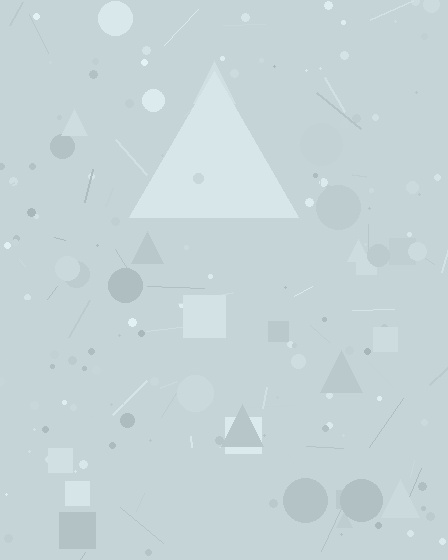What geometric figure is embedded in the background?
A triangle is embedded in the background.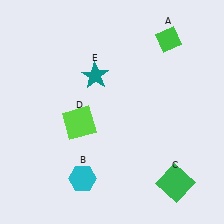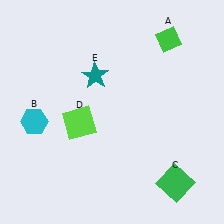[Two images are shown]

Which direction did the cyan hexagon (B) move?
The cyan hexagon (B) moved up.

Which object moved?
The cyan hexagon (B) moved up.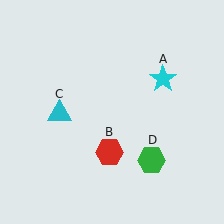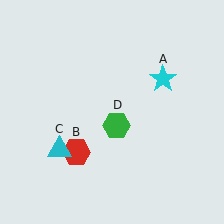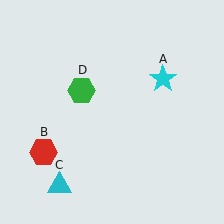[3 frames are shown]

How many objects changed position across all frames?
3 objects changed position: red hexagon (object B), cyan triangle (object C), green hexagon (object D).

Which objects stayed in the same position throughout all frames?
Cyan star (object A) remained stationary.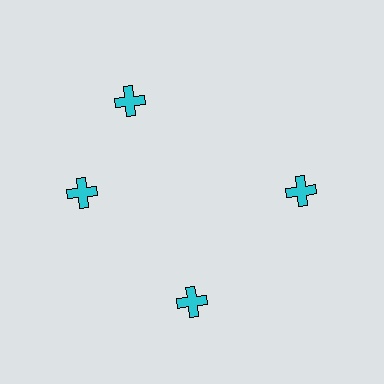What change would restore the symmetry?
The symmetry would be restored by rotating it back into even spacing with its neighbors so that all 4 crosses sit at equal angles and equal distance from the center.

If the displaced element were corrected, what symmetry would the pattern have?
It would have 4-fold rotational symmetry — the pattern would map onto itself every 90 degrees.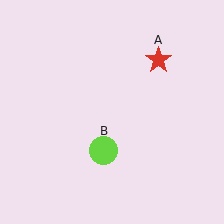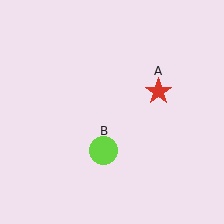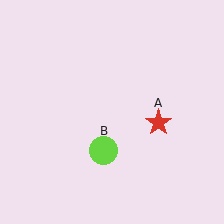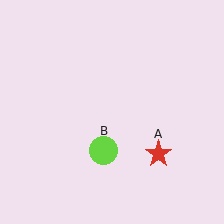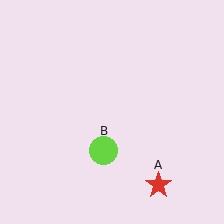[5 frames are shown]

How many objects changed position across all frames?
1 object changed position: red star (object A).